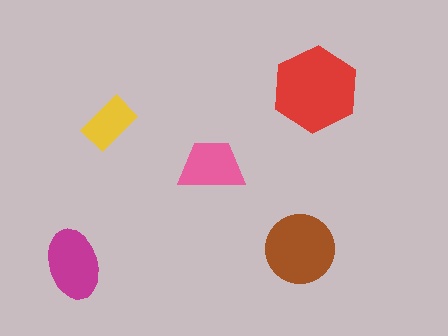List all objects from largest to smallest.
The red hexagon, the brown circle, the magenta ellipse, the pink trapezoid, the yellow rectangle.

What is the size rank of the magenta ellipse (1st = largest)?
3rd.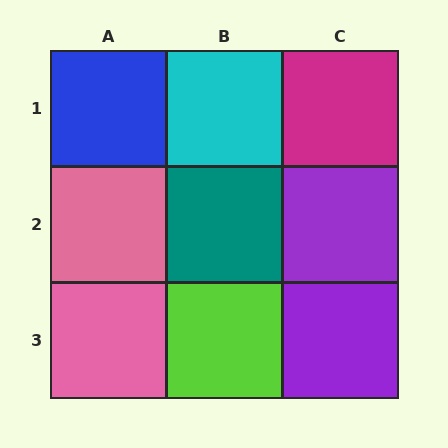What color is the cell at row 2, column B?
Teal.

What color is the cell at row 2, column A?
Pink.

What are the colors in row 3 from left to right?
Pink, lime, purple.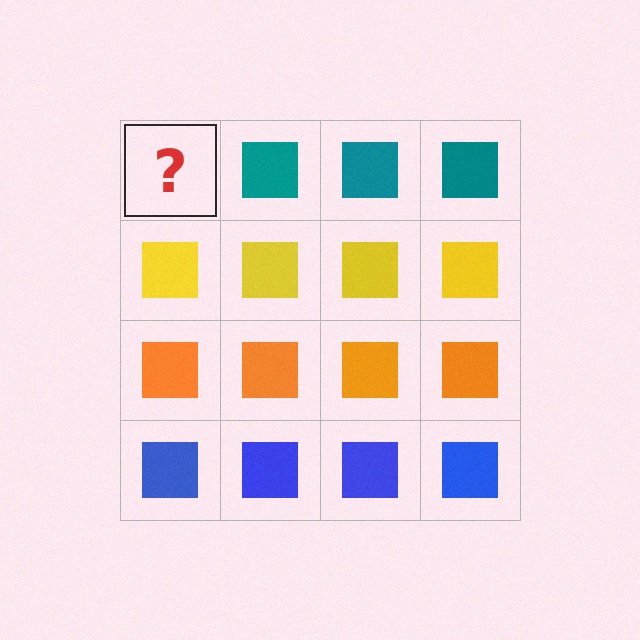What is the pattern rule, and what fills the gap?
The rule is that each row has a consistent color. The gap should be filled with a teal square.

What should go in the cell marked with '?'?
The missing cell should contain a teal square.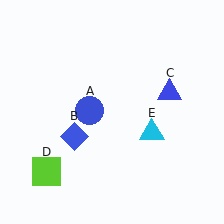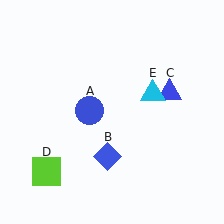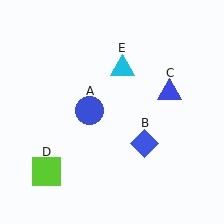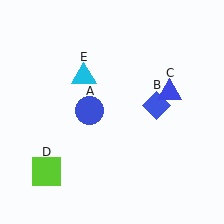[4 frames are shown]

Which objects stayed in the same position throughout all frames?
Blue circle (object A) and blue triangle (object C) and lime square (object D) remained stationary.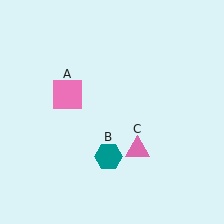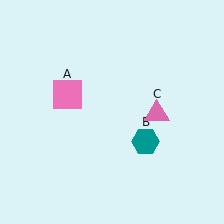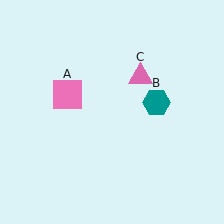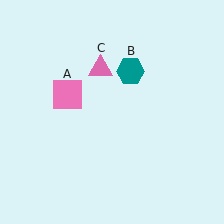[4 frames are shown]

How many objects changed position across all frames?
2 objects changed position: teal hexagon (object B), pink triangle (object C).